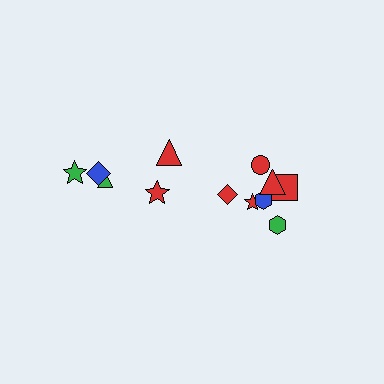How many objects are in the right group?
There are 7 objects.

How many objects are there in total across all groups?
There are 12 objects.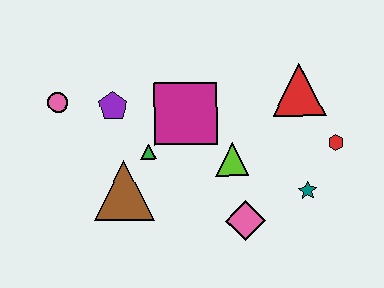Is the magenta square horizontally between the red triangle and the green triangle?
Yes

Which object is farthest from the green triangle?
The red hexagon is farthest from the green triangle.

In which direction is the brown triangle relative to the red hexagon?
The brown triangle is to the left of the red hexagon.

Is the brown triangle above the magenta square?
No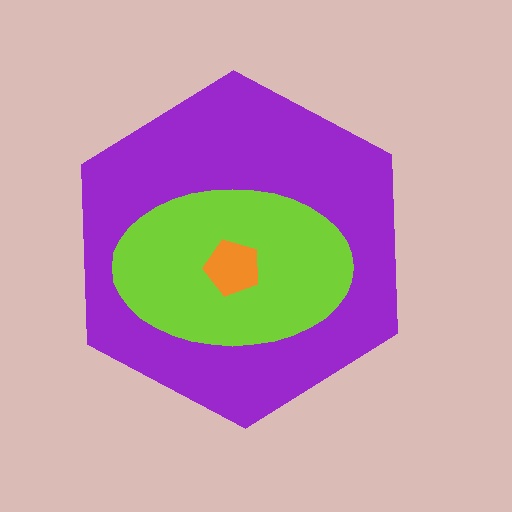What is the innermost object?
The orange pentagon.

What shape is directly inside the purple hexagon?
The lime ellipse.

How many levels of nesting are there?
3.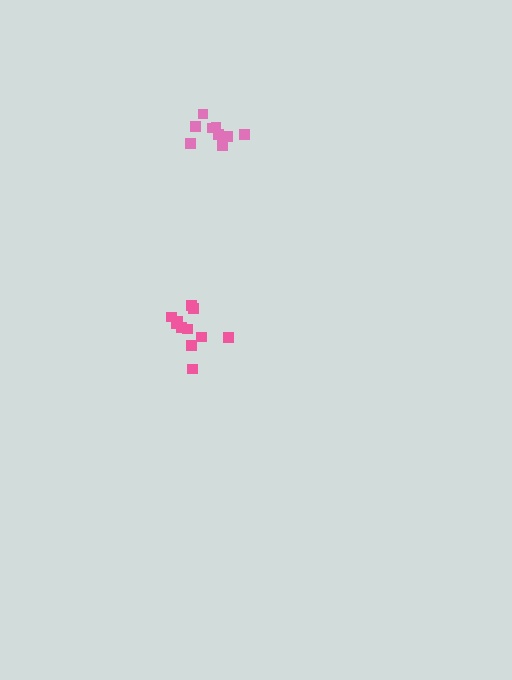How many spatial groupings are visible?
There are 2 spatial groupings.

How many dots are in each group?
Group 1: 9 dots, Group 2: 11 dots (20 total).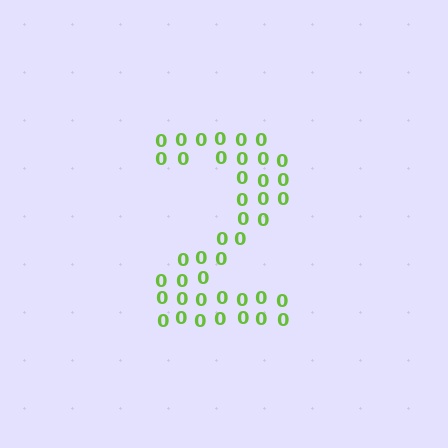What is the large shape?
The large shape is the digit 2.